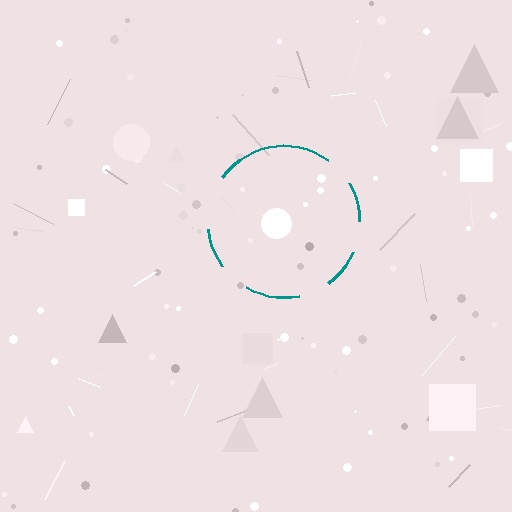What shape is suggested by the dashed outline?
The dashed outline suggests a circle.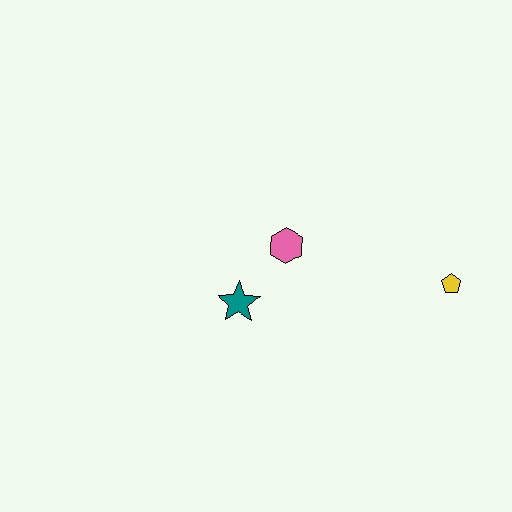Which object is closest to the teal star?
The pink hexagon is closest to the teal star.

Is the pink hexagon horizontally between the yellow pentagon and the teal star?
Yes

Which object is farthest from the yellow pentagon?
The teal star is farthest from the yellow pentagon.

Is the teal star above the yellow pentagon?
No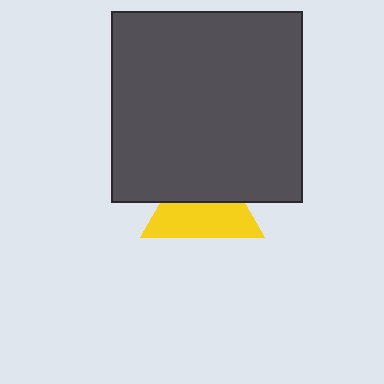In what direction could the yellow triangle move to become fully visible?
The yellow triangle could move down. That would shift it out from behind the dark gray square entirely.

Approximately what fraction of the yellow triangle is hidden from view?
Roughly 47% of the yellow triangle is hidden behind the dark gray square.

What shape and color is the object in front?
The object in front is a dark gray square.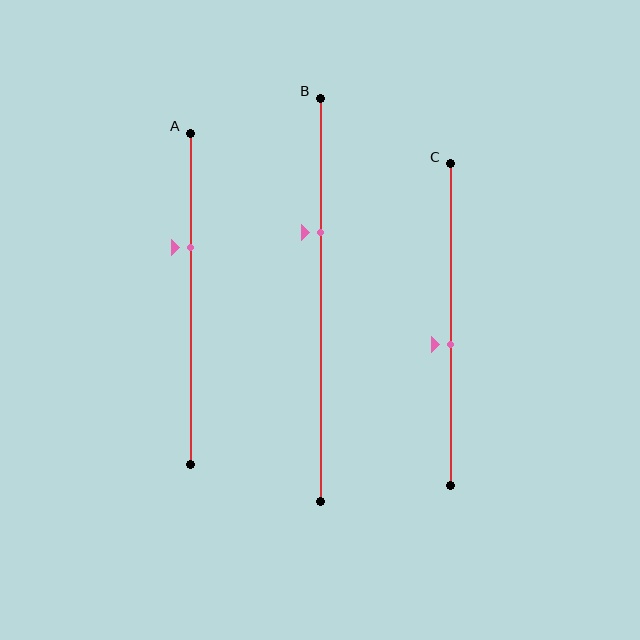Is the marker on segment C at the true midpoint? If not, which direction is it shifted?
No, the marker on segment C is shifted downward by about 6% of the segment length.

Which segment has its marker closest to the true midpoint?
Segment C has its marker closest to the true midpoint.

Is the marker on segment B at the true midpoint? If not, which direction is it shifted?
No, the marker on segment B is shifted upward by about 17% of the segment length.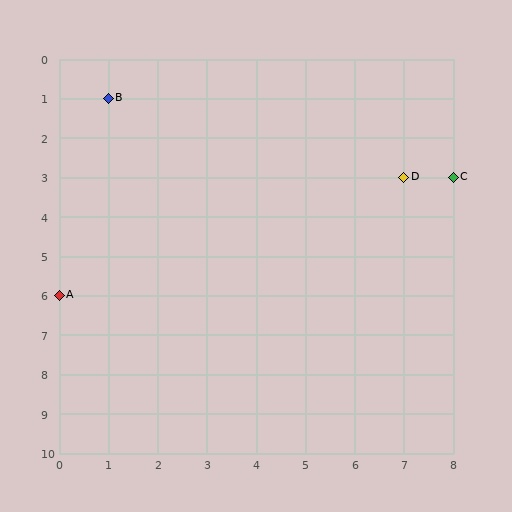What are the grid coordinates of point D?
Point D is at grid coordinates (7, 3).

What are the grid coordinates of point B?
Point B is at grid coordinates (1, 1).